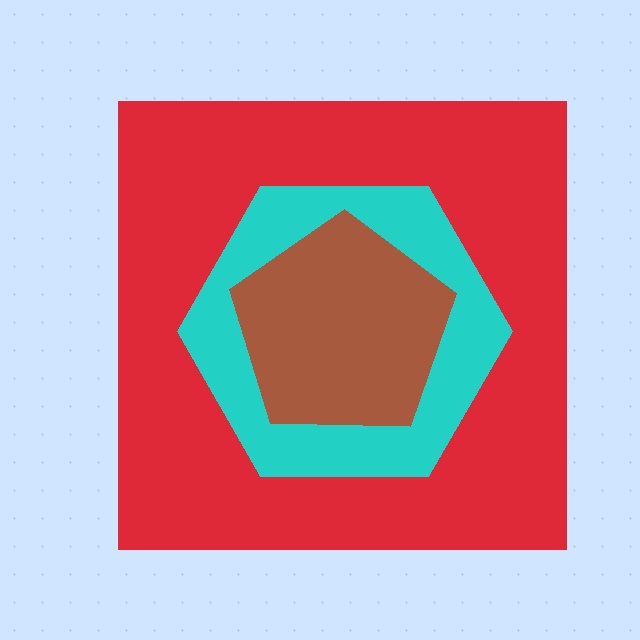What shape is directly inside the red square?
The cyan hexagon.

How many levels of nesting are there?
3.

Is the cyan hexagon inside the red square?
Yes.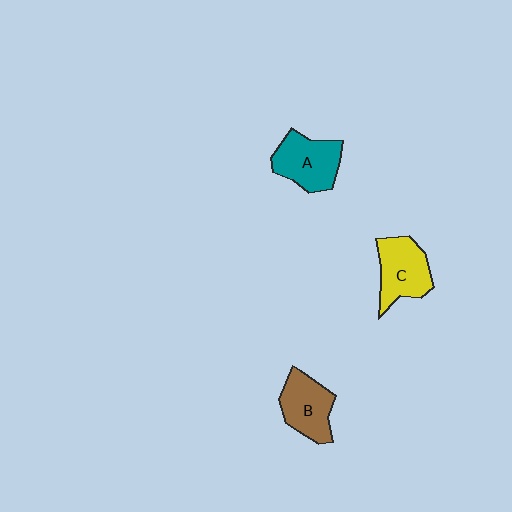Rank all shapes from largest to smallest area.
From largest to smallest: A (teal), C (yellow), B (brown).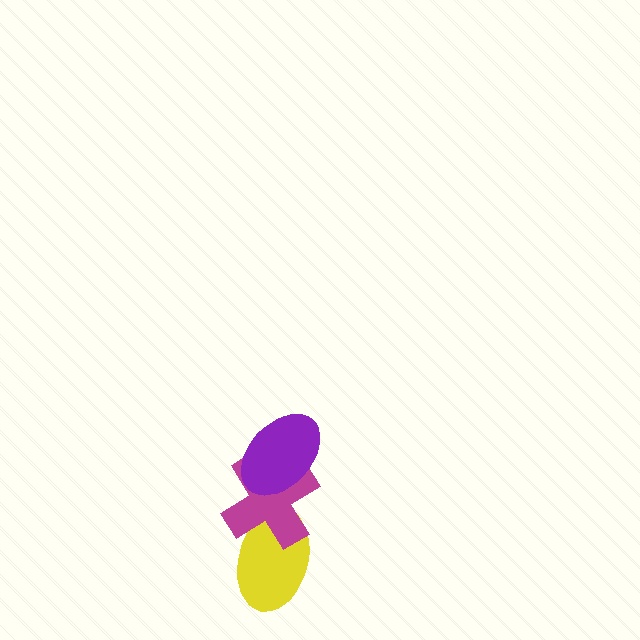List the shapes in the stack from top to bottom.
From top to bottom: the purple ellipse, the magenta cross, the yellow ellipse.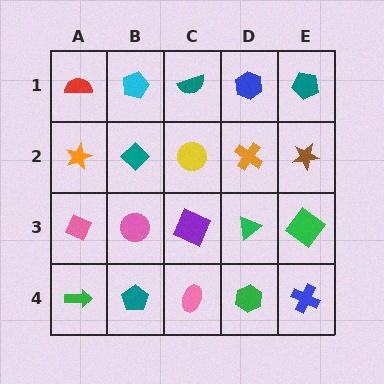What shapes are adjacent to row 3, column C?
A yellow circle (row 2, column C), a pink ellipse (row 4, column C), a pink circle (row 3, column B), a green triangle (row 3, column D).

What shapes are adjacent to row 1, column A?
An orange star (row 2, column A), a cyan pentagon (row 1, column B).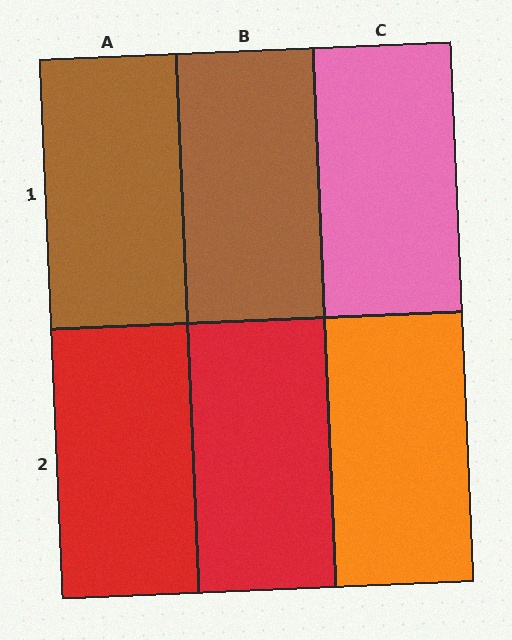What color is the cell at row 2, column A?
Red.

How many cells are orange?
1 cell is orange.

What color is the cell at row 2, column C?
Orange.